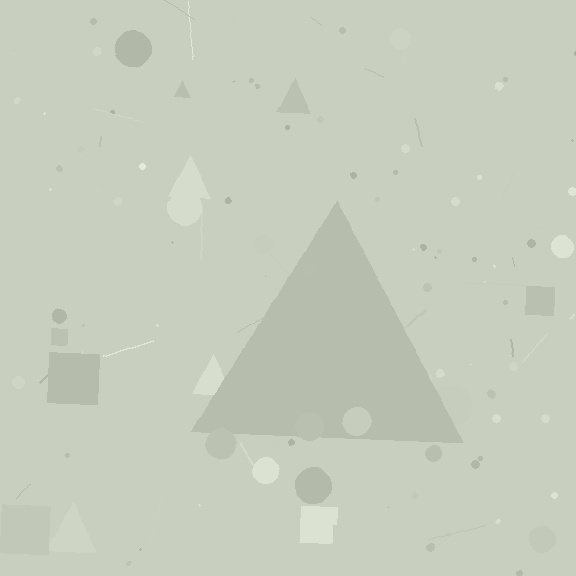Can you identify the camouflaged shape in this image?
The camouflaged shape is a triangle.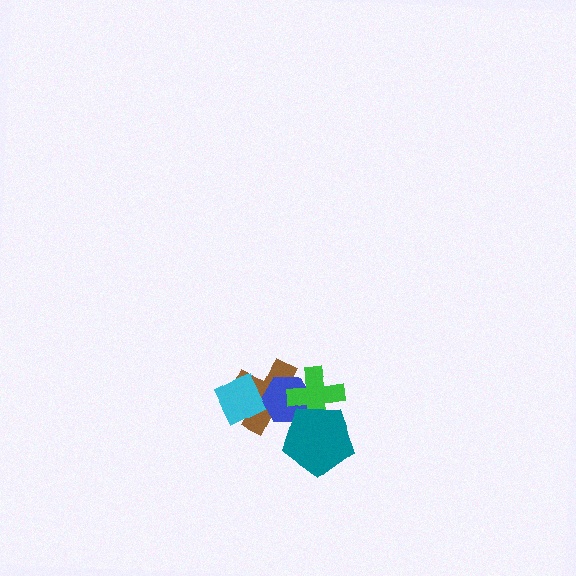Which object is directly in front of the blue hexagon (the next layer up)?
The green cross is directly in front of the blue hexagon.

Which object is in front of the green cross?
The teal pentagon is in front of the green cross.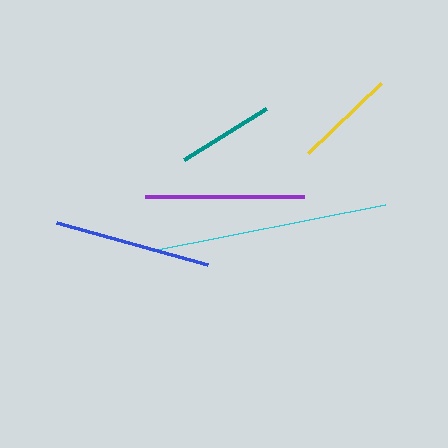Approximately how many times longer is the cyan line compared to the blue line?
The cyan line is approximately 1.5 times the length of the blue line.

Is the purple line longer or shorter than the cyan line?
The cyan line is longer than the purple line.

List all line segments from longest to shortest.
From longest to shortest: cyan, purple, blue, yellow, teal.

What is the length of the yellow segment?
The yellow segment is approximately 100 pixels long.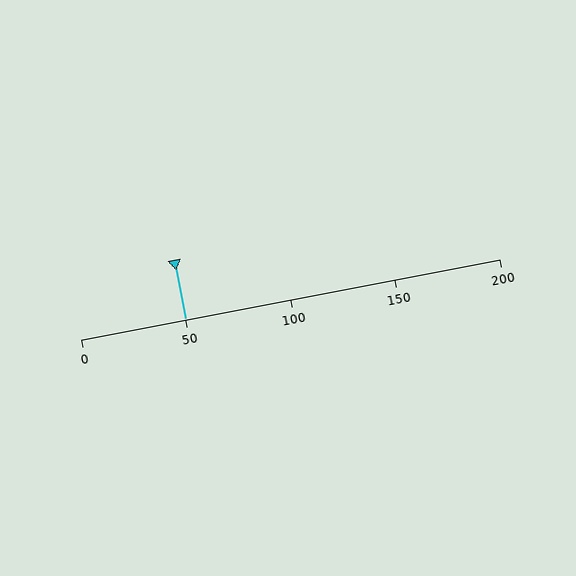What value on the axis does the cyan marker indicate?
The marker indicates approximately 50.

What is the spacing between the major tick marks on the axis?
The major ticks are spaced 50 apart.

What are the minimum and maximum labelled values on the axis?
The axis runs from 0 to 200.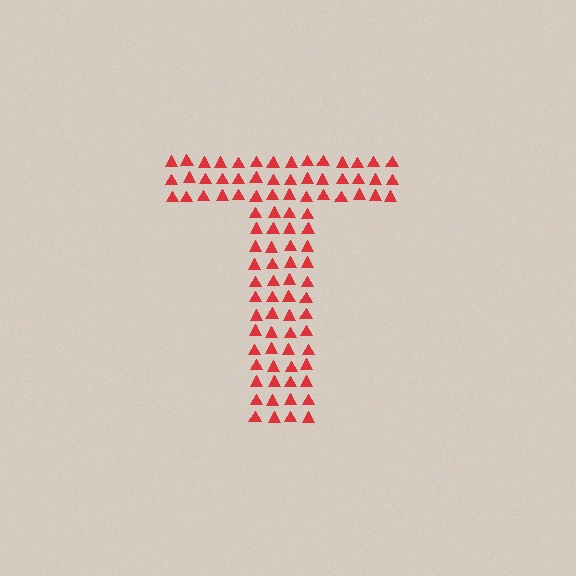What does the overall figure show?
The overall figure shows the letter T.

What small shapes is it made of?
It is made of small triangles.